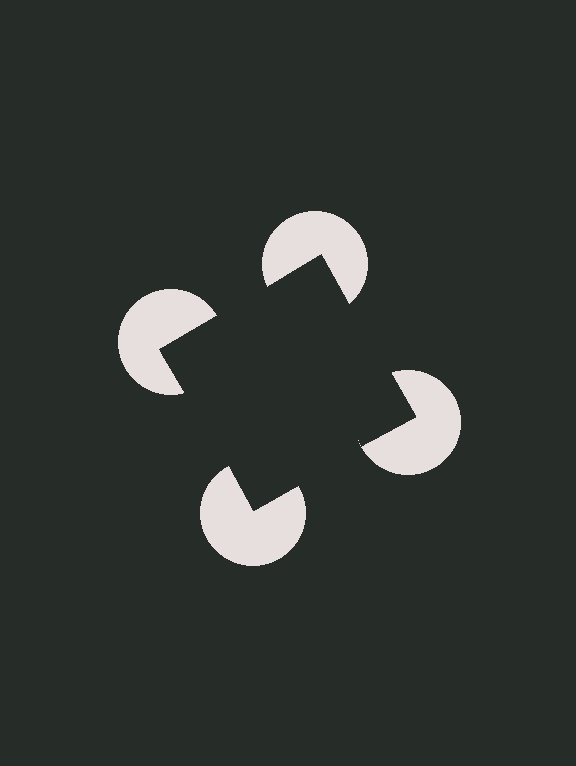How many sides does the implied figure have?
4 sides.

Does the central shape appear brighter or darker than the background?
It typically appears slightly darker than the background, even though no actual brightness change is drawn.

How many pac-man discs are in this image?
There are 4 — one at each vertex of the illusory square.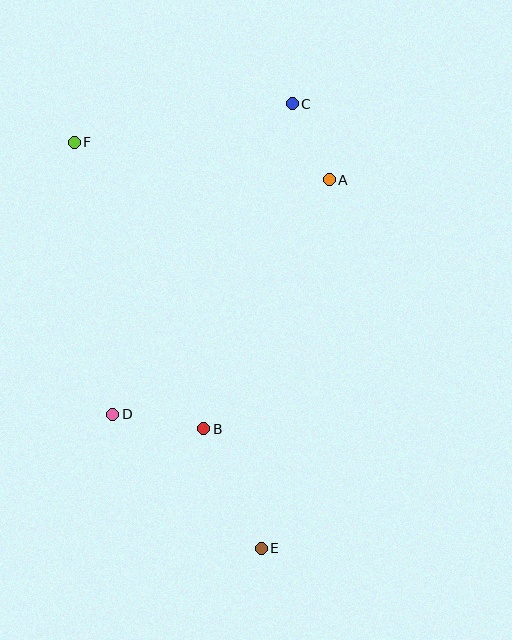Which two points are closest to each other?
Points A and C are closest to each other.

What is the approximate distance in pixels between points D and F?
The distance between D and F is approximately 275 pixels.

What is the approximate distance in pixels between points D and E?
The distance between D and E is approximately 200 pixels.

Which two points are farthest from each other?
Points E and F are farthest from each other.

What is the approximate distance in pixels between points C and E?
The distance between C and E is approximately 445 pixels.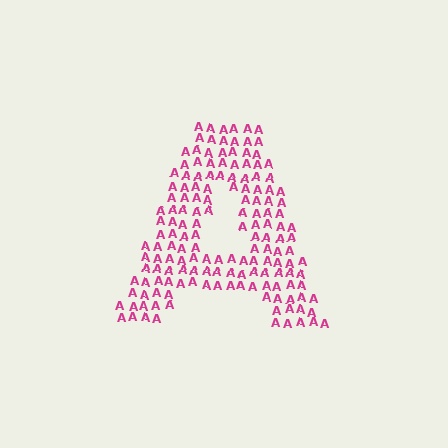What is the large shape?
The large shape is the letter A.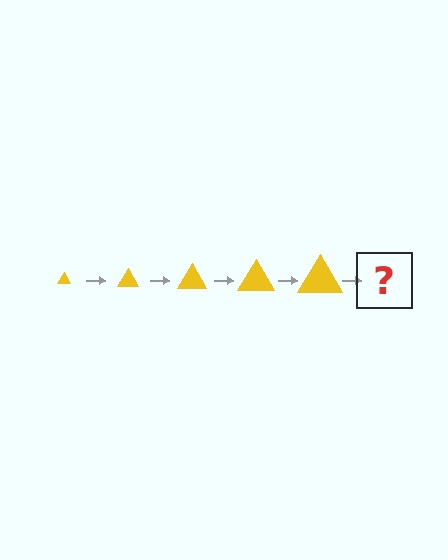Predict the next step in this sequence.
The next step is a yellow triangle, larger than the previous one.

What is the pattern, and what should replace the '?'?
The pattern is that the triangle gets progressively larger each step. The '?' should be a yellow triangle, larger than the previous one.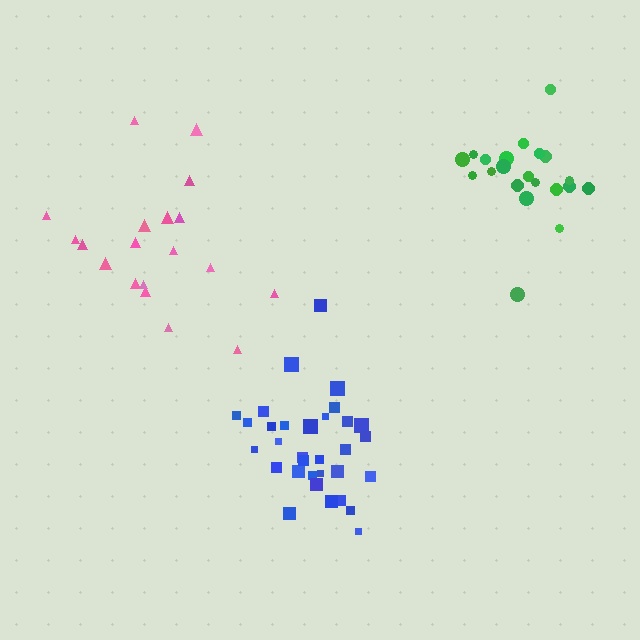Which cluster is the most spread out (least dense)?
Pink.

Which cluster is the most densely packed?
Green.